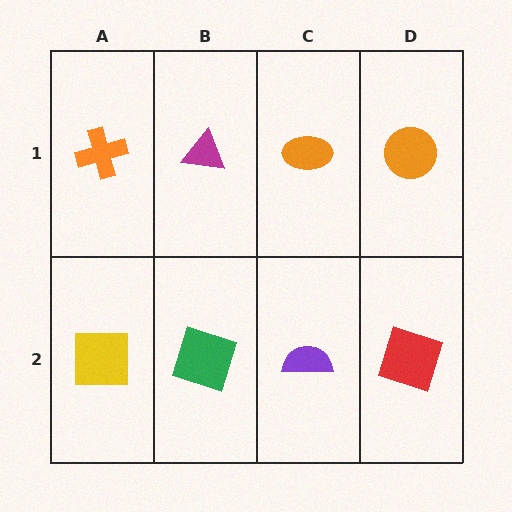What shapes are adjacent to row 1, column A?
A yellow square (row 2, column A), a magenta triangle (row 1, column B).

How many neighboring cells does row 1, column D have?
2.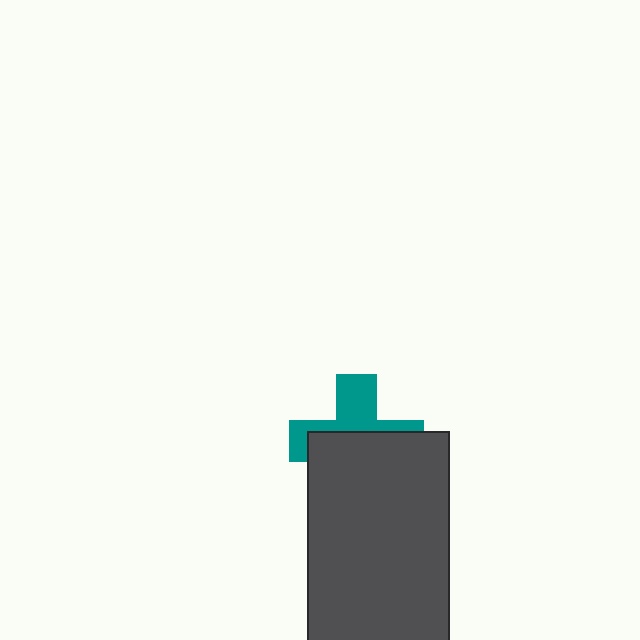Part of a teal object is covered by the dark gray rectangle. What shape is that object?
It is a cross.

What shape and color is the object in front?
The object in front is a dark gray rectangle.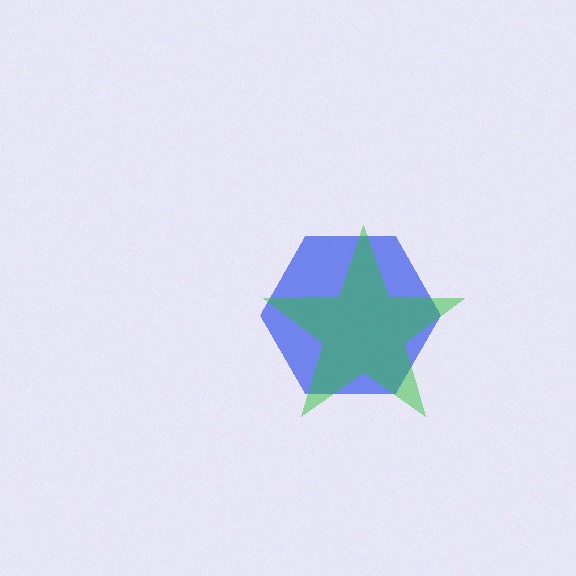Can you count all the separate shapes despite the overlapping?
Yes, there are 2 separate shapes.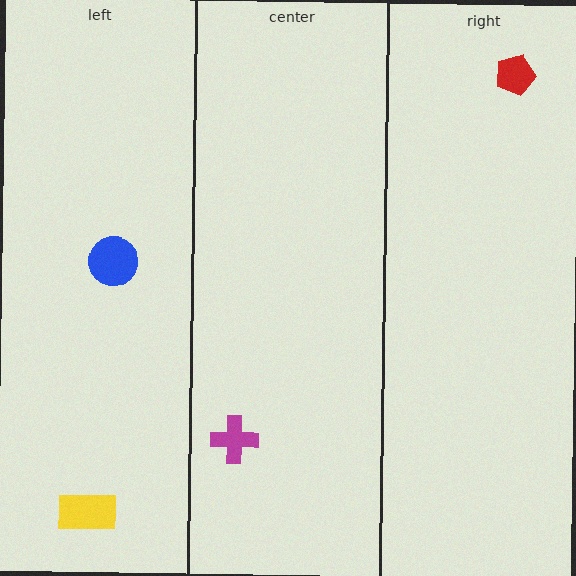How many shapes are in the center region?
1.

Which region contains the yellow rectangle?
The left region.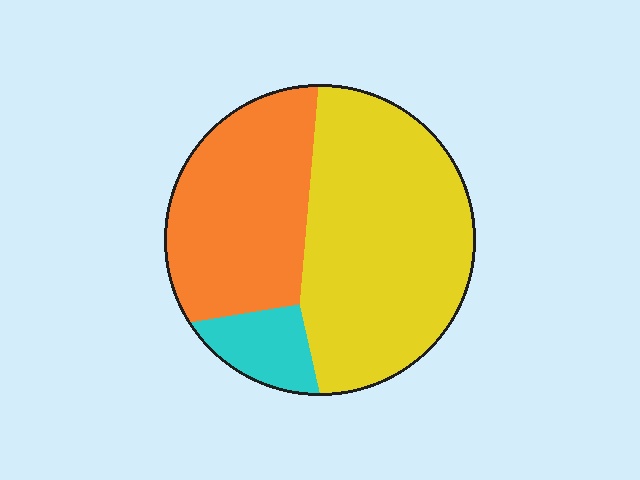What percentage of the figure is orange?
Orange covers around 35% of the figure.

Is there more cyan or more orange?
Orange.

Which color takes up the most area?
Yellow, at roughly 55%.